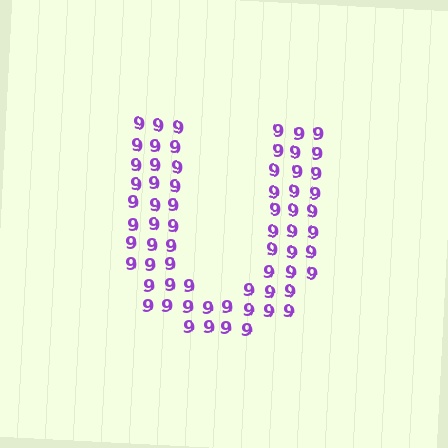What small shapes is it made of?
It is made of small digit 9's.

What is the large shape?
The large shape is the letter U.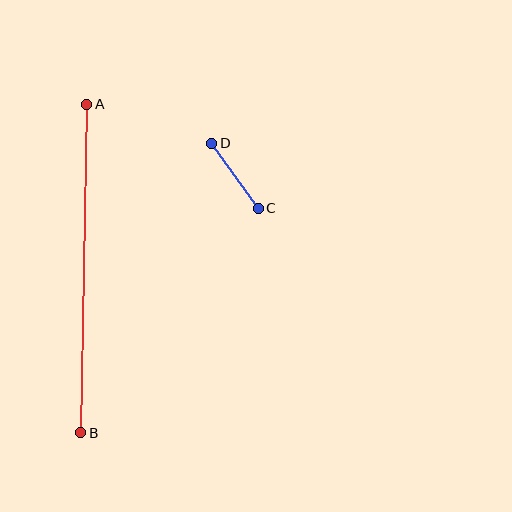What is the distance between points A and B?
The distance is approximately 329 pixels.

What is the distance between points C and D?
The distance is approximately 80 pixels.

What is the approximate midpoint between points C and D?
The midpoint is at approximately (235, 176) pixels.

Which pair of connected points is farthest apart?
Points A and B are farthest apart.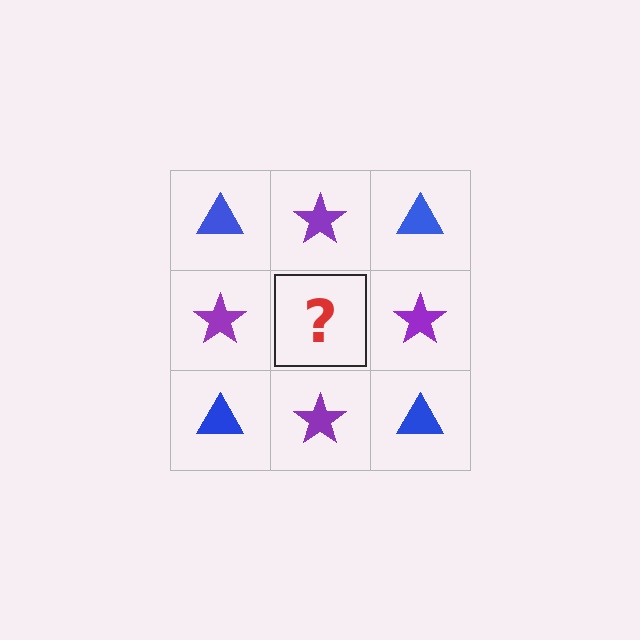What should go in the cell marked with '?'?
The missing cell should contain a blue triangle.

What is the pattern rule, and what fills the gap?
The rule is that it alternates blue triangle and purple star in a checkerboard pattern. The gap should be filled with a blue triangle.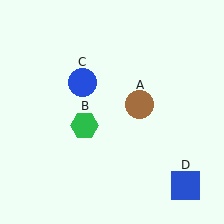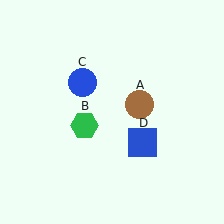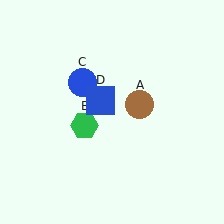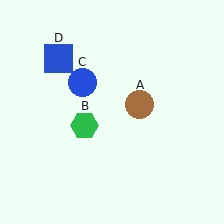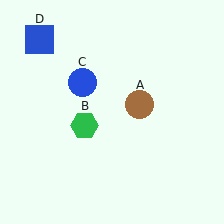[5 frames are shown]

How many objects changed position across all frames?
1 object changed position: blue square (object D).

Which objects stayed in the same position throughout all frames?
Brown circle (object A) and green hexagon (object B) and blue circle (object C) remained stationary.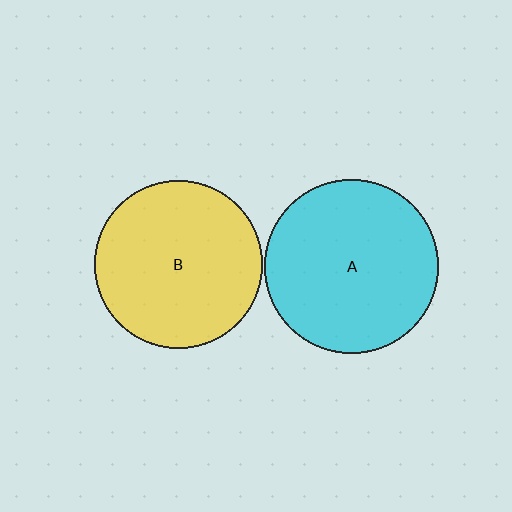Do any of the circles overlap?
No, none of the circles overlap.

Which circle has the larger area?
Circle A (cyan).